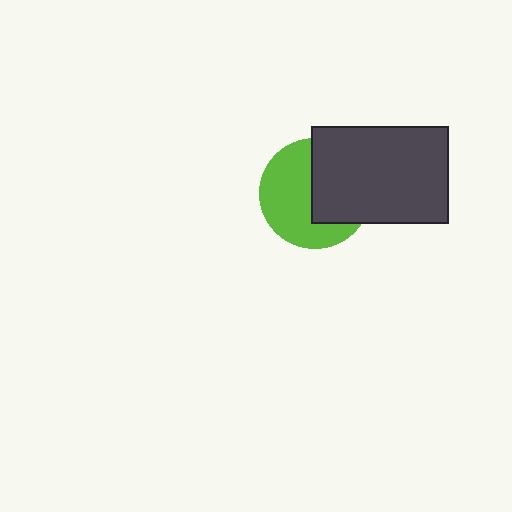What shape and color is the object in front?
The object in front is a dark gray rectangle.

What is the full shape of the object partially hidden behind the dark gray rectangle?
The partially hidden object is a lime circle.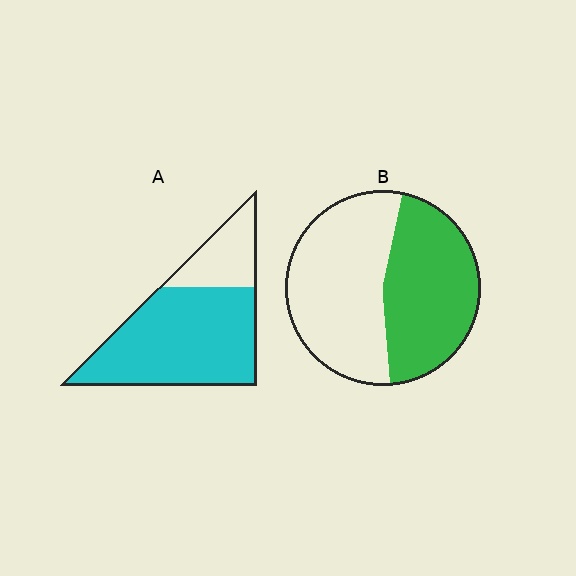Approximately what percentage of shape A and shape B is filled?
A is approximately 75% and B is approximately 45%.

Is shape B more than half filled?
No.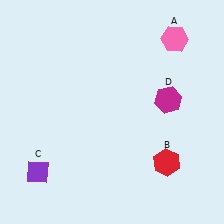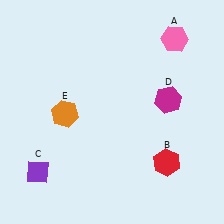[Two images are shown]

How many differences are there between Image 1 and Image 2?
There is 1 difference between the two images.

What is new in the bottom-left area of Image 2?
An orange hexagon (E) was added in the bottom-left area of Image 2.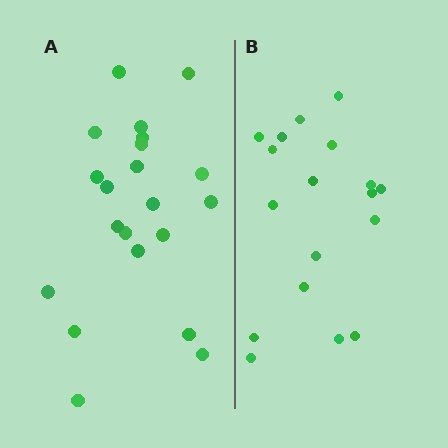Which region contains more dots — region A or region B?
Region A (the left region) has more dots.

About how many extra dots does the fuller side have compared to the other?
Region A has just a few more — roughly 2 or 3 more dots than region B.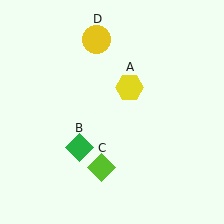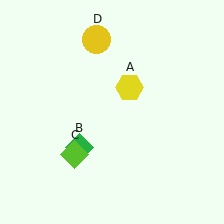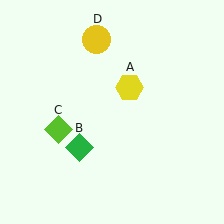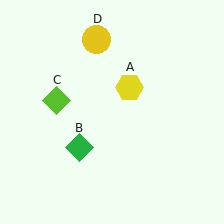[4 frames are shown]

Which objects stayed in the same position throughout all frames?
Yellow hexagon (object A) and green diamond (object B) and yellow circle (object D) remained stationary.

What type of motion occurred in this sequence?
The lime diamond (object C) rotated clockwise around the center of the scene.